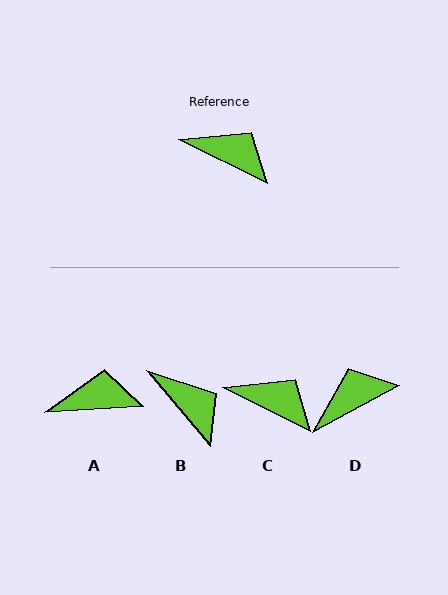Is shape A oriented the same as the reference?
No, it is off by about 30 degrees.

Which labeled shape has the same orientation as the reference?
C.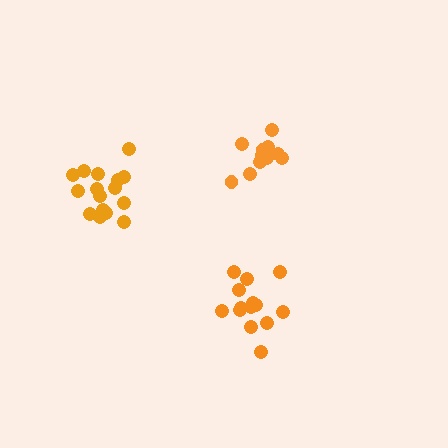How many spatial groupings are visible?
There are 3 spatial groupings.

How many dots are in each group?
Group 1: 14 dots, Group 2: 16 dots, Group 3: 11 dots (41 total).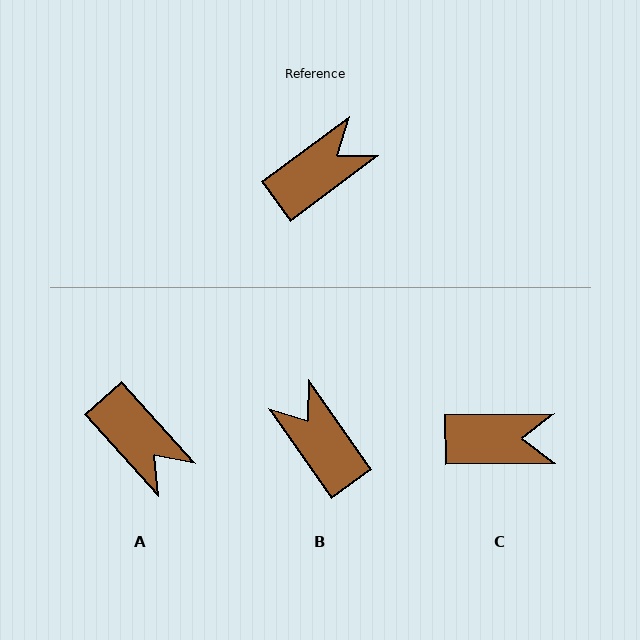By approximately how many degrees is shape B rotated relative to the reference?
Approximately 89 degrees counter-clockwise.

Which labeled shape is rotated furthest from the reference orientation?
B, about 89 degrees away.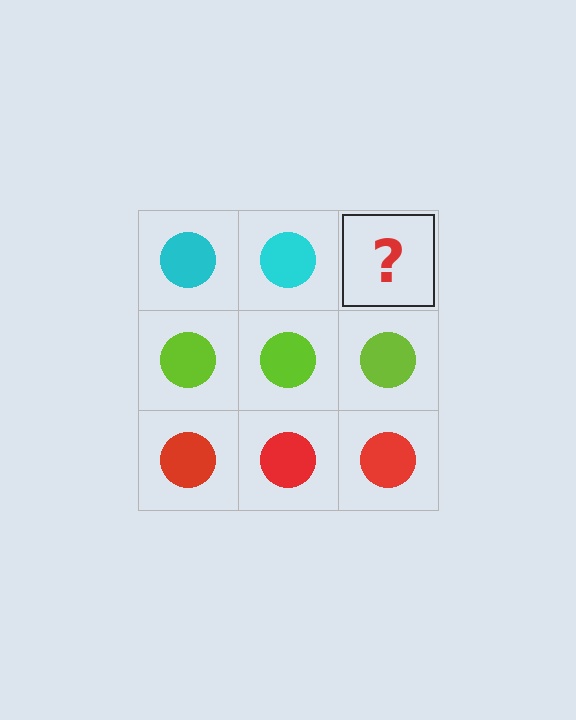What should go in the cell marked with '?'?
The missing cell should contain a cyan circle.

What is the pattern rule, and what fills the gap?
The rule is that each row has a consistent color. The gap should be filled with a cyan circle.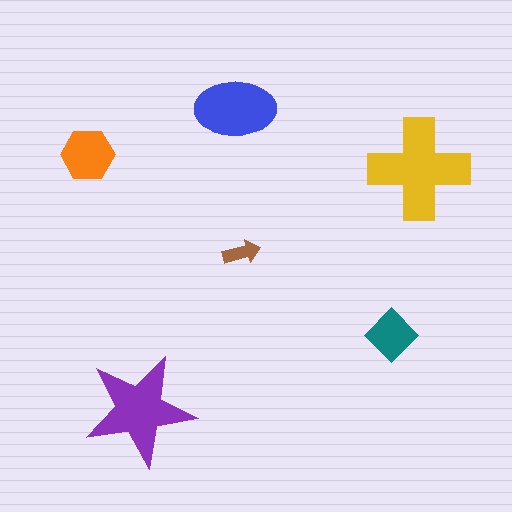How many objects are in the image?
There are 6 objects in the image.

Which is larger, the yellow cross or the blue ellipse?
The yellow cross.